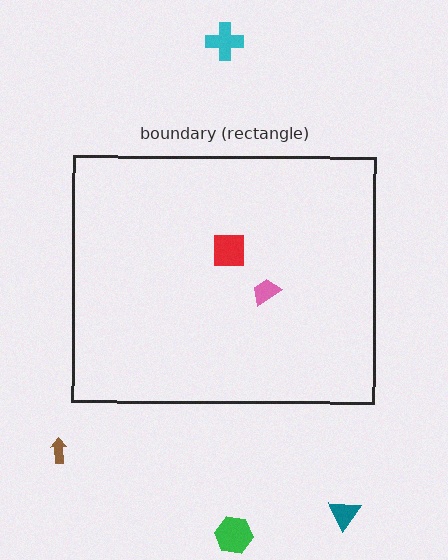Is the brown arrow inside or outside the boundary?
Outside.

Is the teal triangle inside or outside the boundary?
Outside.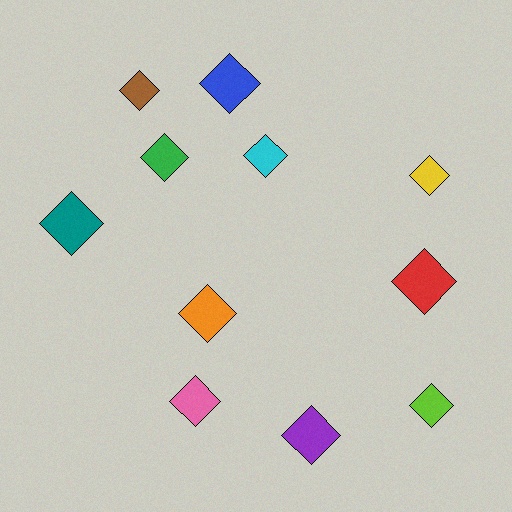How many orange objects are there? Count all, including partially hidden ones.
There is 1 orange object.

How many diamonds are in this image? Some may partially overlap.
There are 11 diamonds.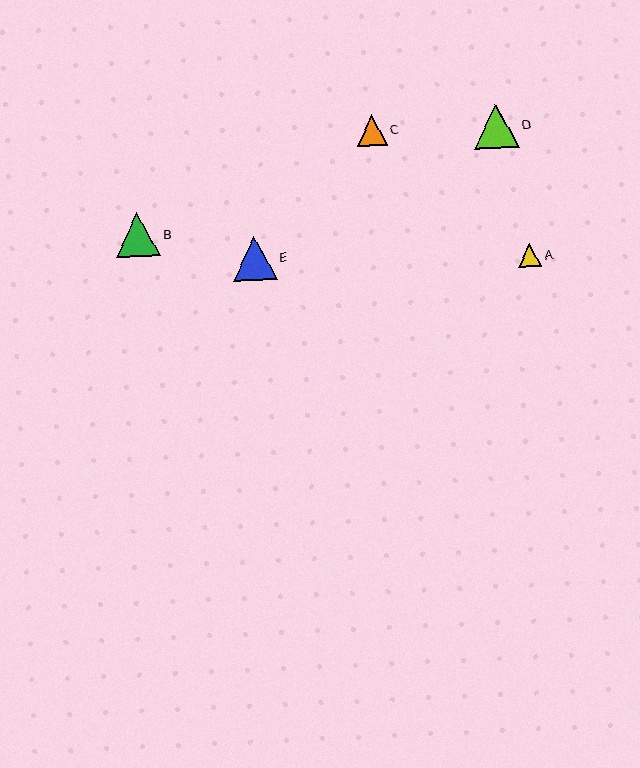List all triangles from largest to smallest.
From largest to smallest: D, B, E, C, A.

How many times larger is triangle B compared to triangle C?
Triangle B is approximately 1.5 times the size of triangle C.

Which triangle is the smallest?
Triangle A is the smallest with a size of approximately 23 pixels.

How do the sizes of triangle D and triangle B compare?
Triangle D and triangle B are approximately the same size.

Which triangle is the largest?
Triangle D is the largest with a size of approximately 45 pixels.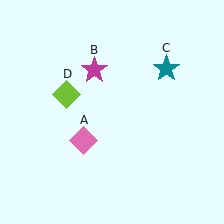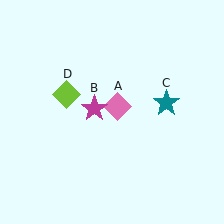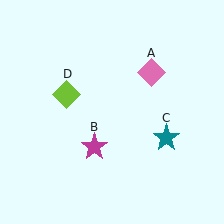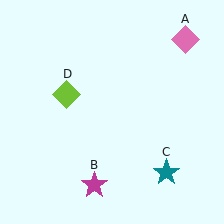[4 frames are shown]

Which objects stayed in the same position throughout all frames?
Lime diamond (object D) remained stationary.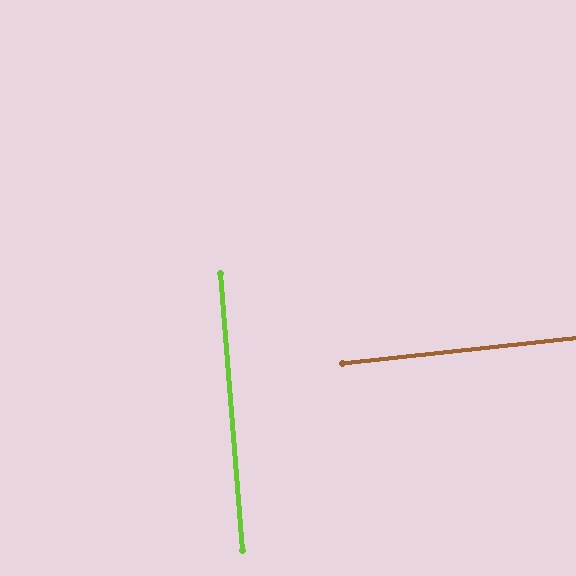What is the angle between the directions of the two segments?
Approximately 88 degrees.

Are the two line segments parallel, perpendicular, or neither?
Perpendicular — they meet at approximately 88°.